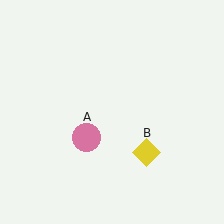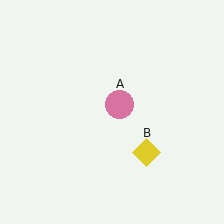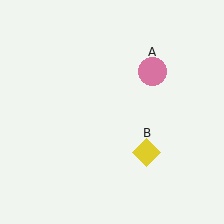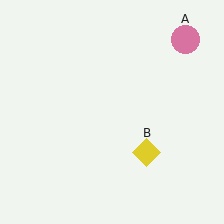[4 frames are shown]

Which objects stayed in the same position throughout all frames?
Yellow diamond (object B) remained stationary.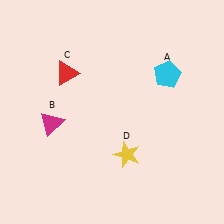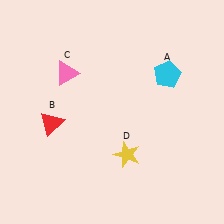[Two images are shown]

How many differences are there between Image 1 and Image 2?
There are 2 differences between the two images.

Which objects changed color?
B changed from magenta to red. C changed from red to pink.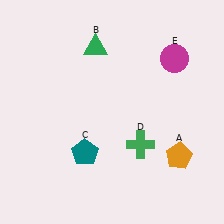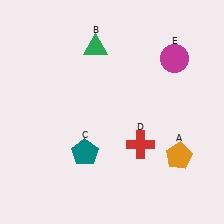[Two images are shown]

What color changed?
The cross (D) changed from green in Image 1 to red in Image 2.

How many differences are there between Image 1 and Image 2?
There is 1 difference between the two images.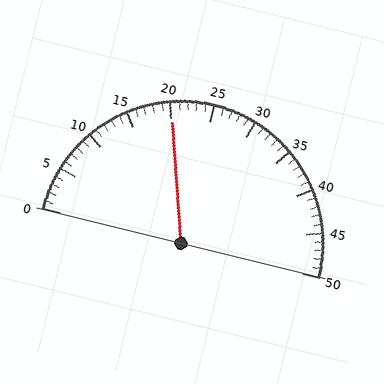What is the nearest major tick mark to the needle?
The nearest major tick mark is 20.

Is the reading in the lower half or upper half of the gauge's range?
The reading is in the lower half of the range (0 to 50).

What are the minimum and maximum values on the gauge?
The gauge ranges from 0 to 50.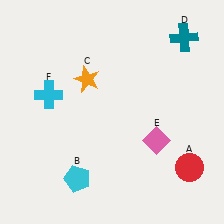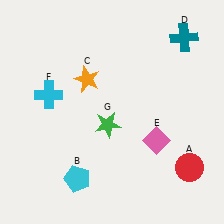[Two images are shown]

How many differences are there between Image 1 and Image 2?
There is 1 difference between the two images.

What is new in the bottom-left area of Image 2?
A green star (G) was added in the bottom-left area of Image 2.